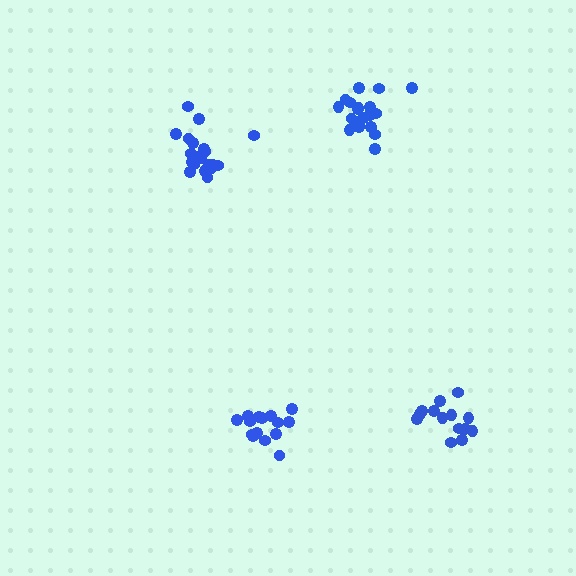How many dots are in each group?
Group 1: 20 dots, Group 2: 20 dots, Group 3: 15 dots, Group 4: 14 dots (69 total).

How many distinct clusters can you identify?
There are 4 distinct clusters.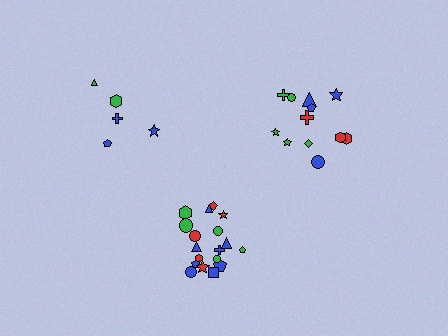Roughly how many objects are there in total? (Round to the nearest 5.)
Roughly 35 objects in total.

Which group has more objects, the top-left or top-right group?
The top-right group.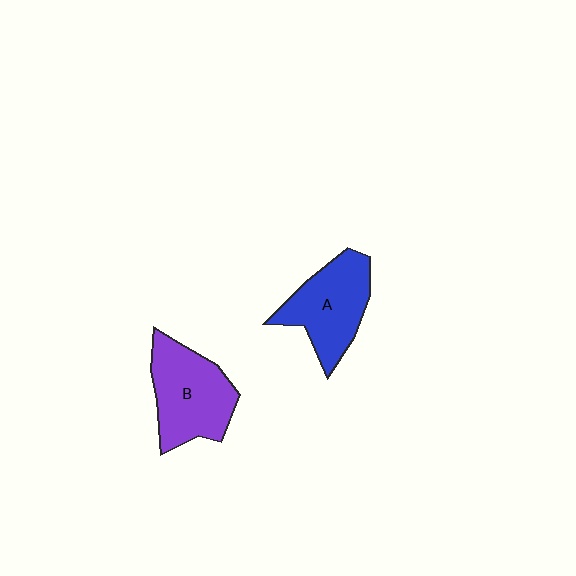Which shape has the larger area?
Shape B (purple).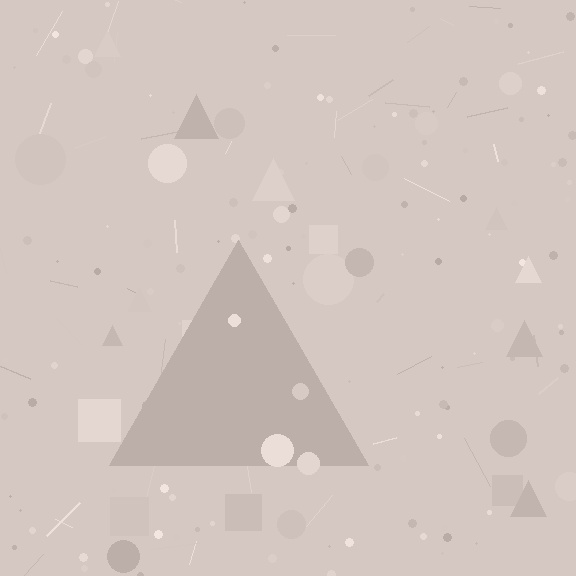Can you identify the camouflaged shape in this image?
The camouflaged shape is a triangle.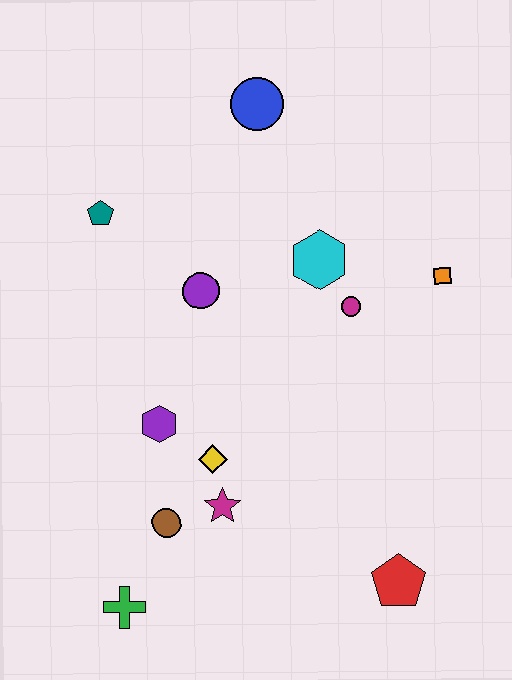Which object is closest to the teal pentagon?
The purple circle is closest to the teal pentagon.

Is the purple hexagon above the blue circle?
No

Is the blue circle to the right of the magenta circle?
No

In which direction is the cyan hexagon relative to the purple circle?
The cyan hexagon is to the right of the purple circle.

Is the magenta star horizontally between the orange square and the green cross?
Yes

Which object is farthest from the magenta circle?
The green cross is farthest from the magenta circle.